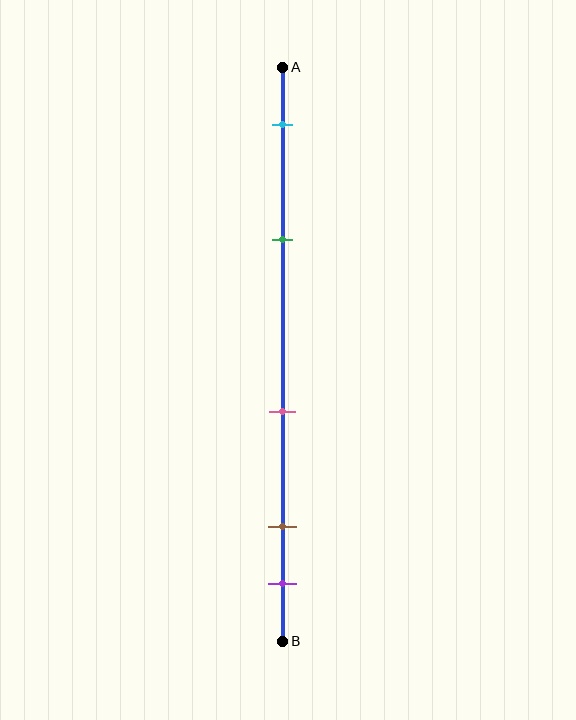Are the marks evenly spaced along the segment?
No, the marks are not evenly spaced.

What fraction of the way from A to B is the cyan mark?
The cyan mark is approximately 10% (0.1) of the way from A to B.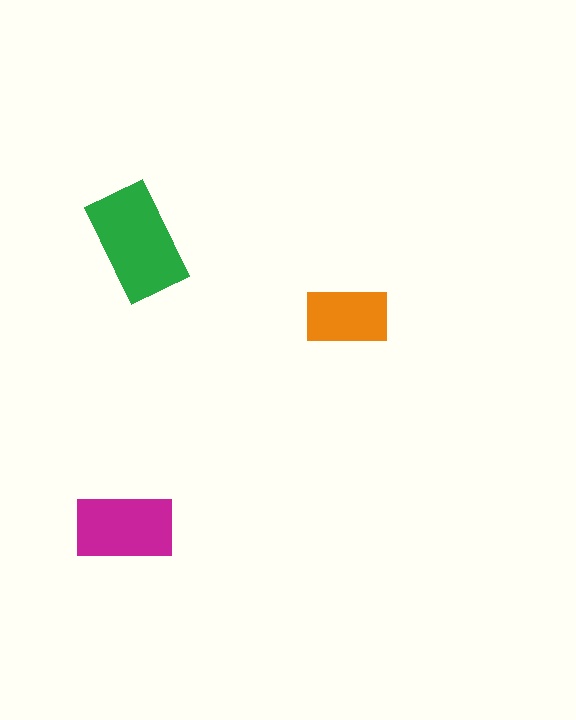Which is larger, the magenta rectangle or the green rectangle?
The green one.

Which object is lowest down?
The magenta rectangle is bottommost.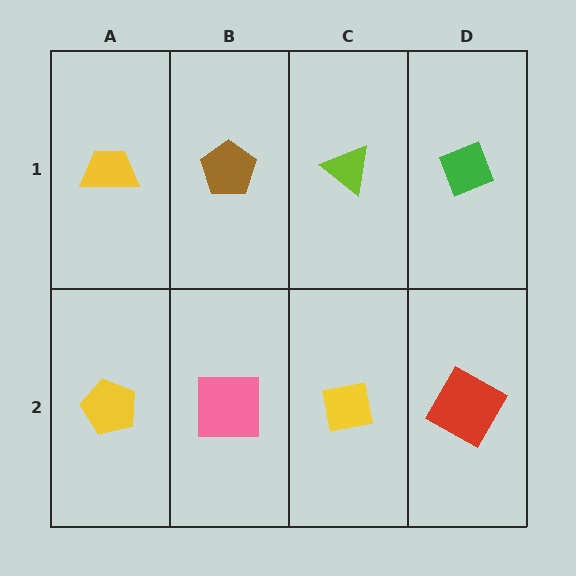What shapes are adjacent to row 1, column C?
A yellow square (row 2, column C), a brown pentagon (row 1, column B), a green diamond (row 1, column D).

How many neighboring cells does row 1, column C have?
3.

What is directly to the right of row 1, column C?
A green diamond.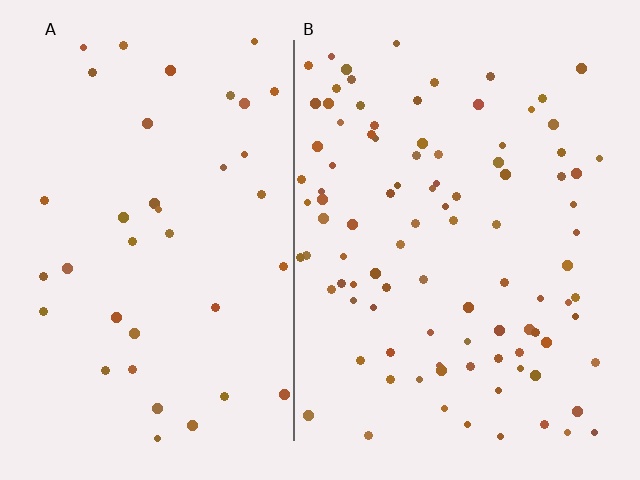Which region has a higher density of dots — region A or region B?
B (the right).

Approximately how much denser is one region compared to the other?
Approximately 2.5× — region B over region A.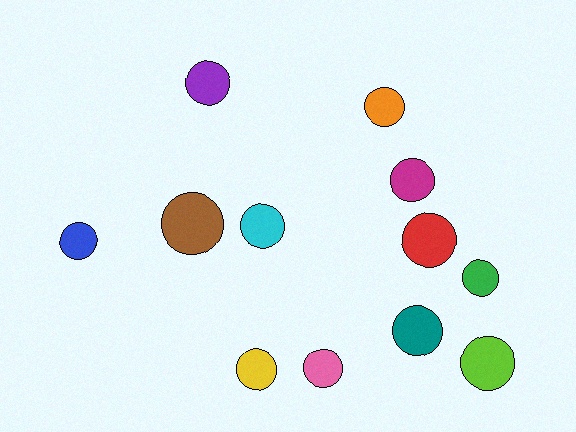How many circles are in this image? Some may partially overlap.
There are 12 circles.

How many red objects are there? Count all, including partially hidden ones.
There is 1 red object.